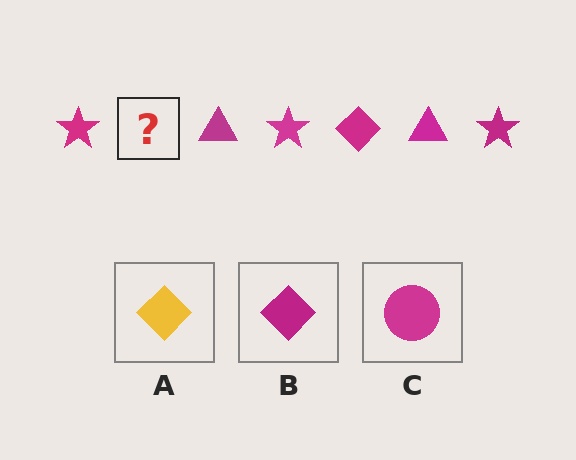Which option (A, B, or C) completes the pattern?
B.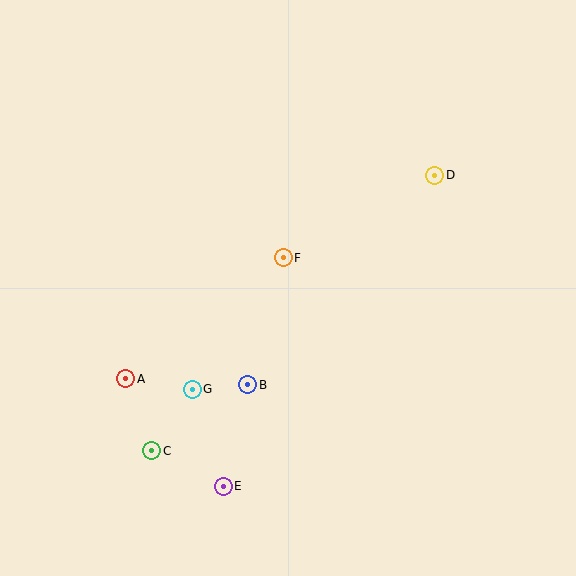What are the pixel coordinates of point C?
Point C is at (152, 451).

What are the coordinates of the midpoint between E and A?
The midpoint between E and A is at (175, 432).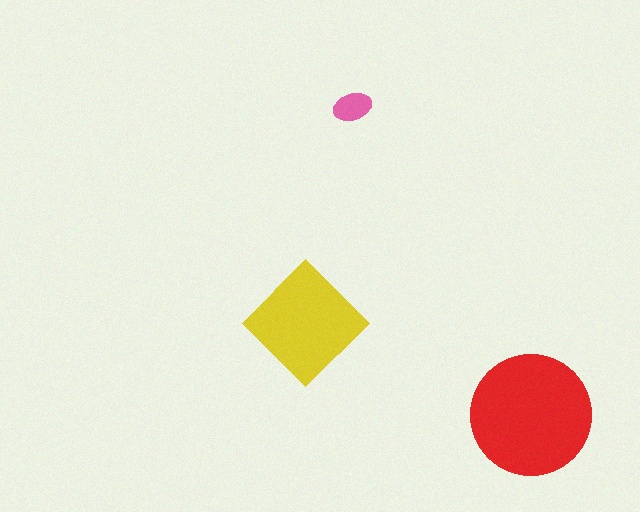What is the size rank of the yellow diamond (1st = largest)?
2nd.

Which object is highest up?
The pink ellipse is topmost.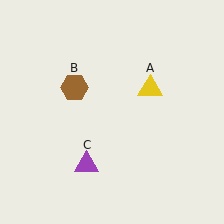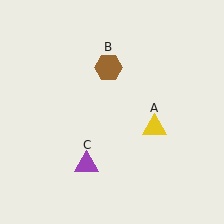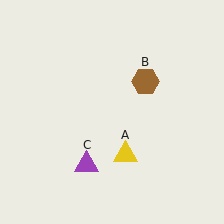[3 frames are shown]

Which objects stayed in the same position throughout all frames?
Purple triangle (object C) remained stationary.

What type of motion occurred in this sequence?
The yellow triangle (object A), brown hexagon (object B) rotated clockwise around the center of the scene.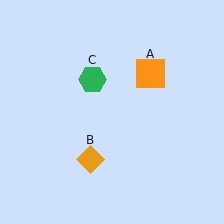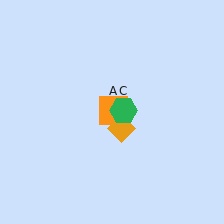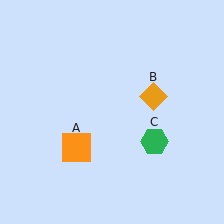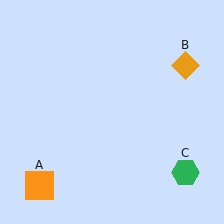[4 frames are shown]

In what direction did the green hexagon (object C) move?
The green hexagon (object C) moved down and to the right.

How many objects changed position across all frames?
3 objects changed position: orange square (object A), orange diamond (object B), green hexagon (object C).